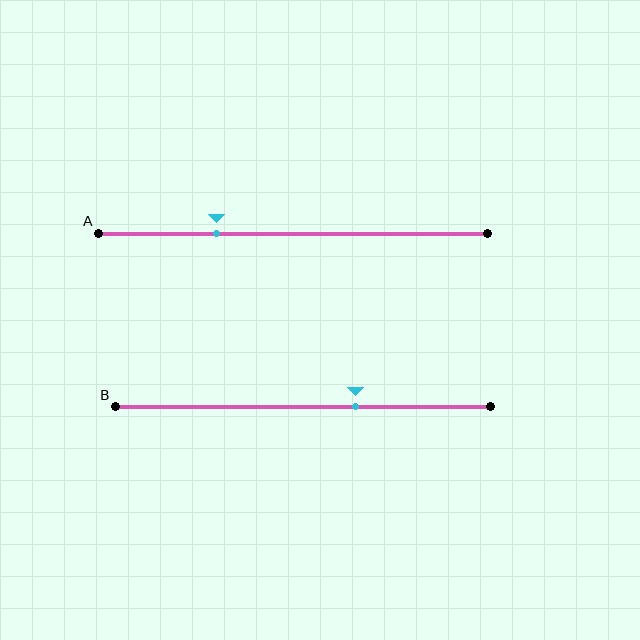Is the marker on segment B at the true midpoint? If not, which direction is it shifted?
No, the marker on segment B is shifted to the right by about 14% of the segment length.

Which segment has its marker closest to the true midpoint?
Segment B has its marker closest to the true midpoint.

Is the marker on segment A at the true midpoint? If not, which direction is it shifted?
No, the marker on segment A is shifted to the left by about 20% of the segment length.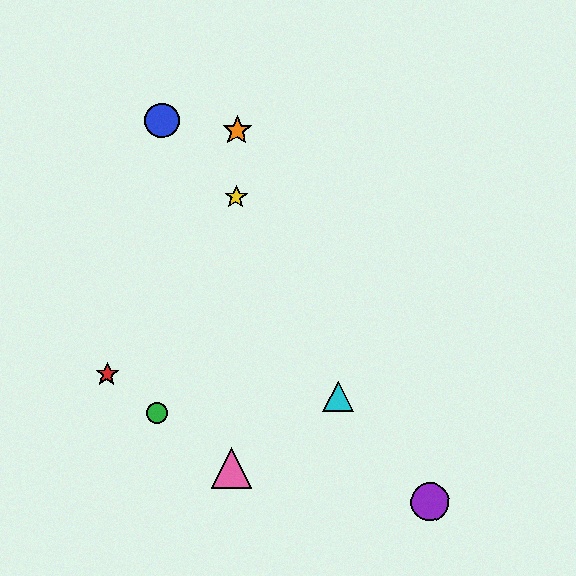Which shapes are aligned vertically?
The yellow star, the orange star, the pink triangle are aligned vertically.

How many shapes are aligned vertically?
3 shapes (the yellow star, the orange star, the pink triangle) are aligned vertically.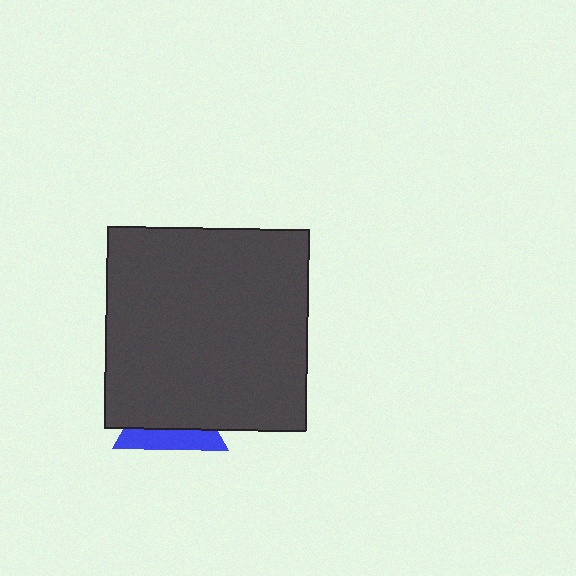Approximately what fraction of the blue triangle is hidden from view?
Roughly 65% of the blue triangle is hidden behind the dark gray square.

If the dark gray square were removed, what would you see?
You would see the complete blue triangle.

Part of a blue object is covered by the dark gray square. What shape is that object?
It is a triangle.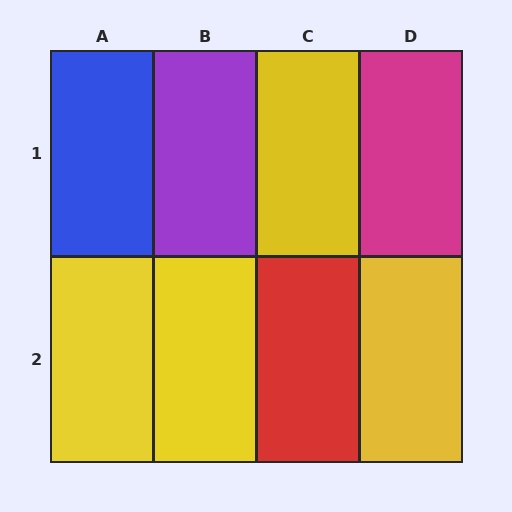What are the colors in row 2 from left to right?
Yellow, yellow, red, yellow.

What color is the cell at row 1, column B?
Purple.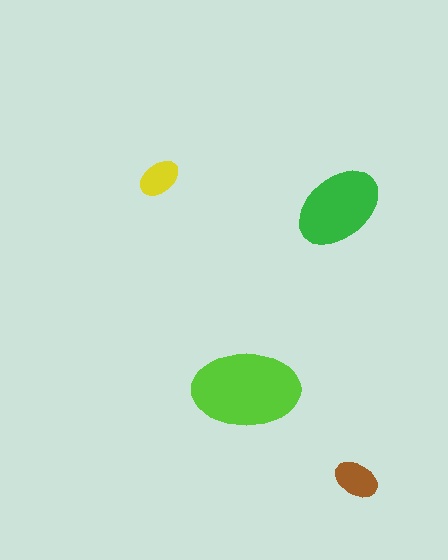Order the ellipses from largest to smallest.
the lime one, the green one, the brown one, the yellow one.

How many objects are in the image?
There are 4 objects in the image.